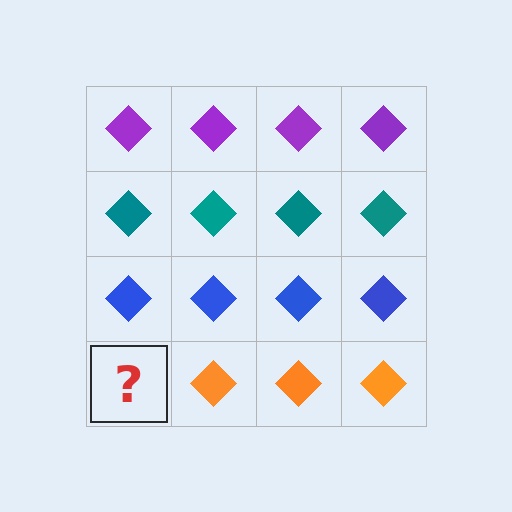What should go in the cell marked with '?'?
The missing cell should contain an orange diamond.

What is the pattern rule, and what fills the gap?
The rule is that each row has a consistent color. The gap should be filled with an orange diamond.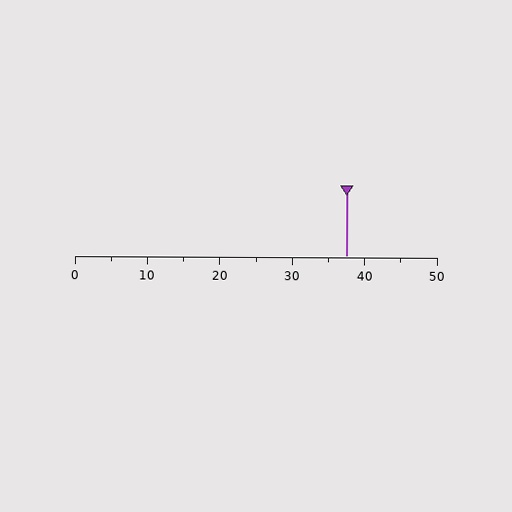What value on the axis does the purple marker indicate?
The marker indicates approximately 37.5.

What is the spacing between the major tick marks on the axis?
The major ticks are spaced 10 apart.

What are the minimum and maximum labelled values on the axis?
The axis runs from 0 to 50.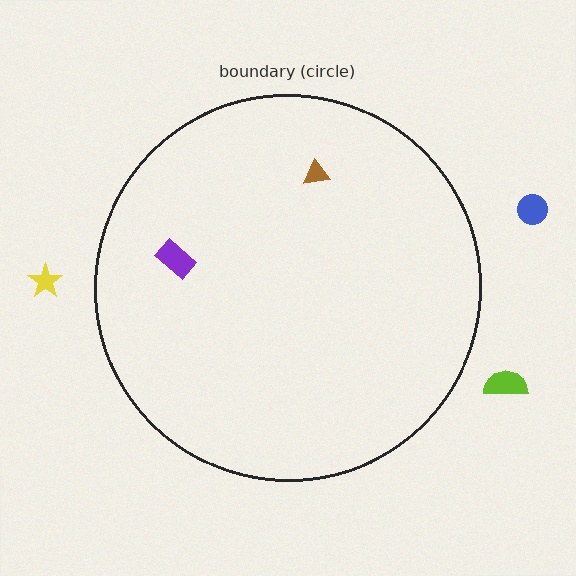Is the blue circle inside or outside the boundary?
Outside.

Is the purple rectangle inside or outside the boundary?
Inside.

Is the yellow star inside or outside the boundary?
Outside.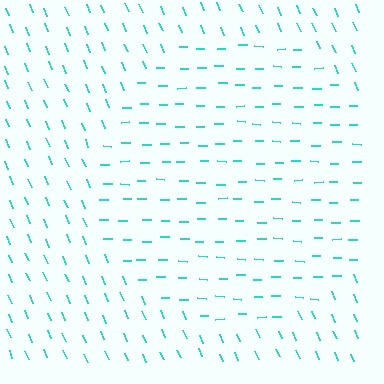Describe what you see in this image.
The image is filled with small cyan line segments. A circle region in the image has lines oriented differently from the surrounding lines, creating a visible texture boundary.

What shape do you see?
I see a circle.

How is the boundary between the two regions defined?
The boundary is defined purely by a change in line orientation (approximately 67 degrees difference). All lines are the same color and thickness.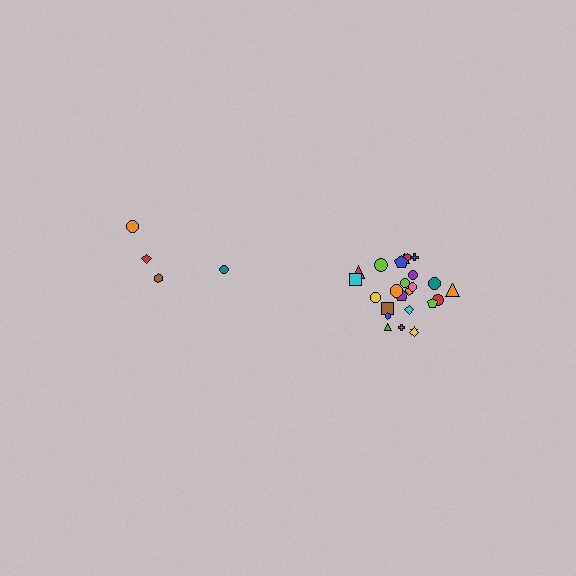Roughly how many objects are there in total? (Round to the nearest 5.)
Roughly 30 objects in total.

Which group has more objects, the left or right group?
The right group.